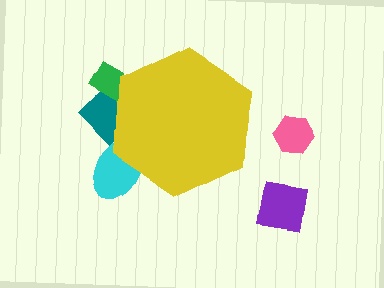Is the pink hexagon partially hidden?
No, the pink hexagon is fully visible.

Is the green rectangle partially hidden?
Yes, the green rectangle is partially hidden behind the yellow hexagon.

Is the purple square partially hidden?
No, the purple square is fully visible.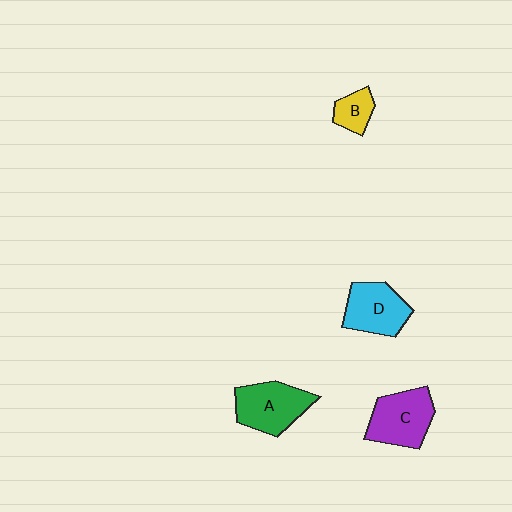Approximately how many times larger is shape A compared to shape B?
Approximately 2.3 times.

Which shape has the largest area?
Shape C (purple).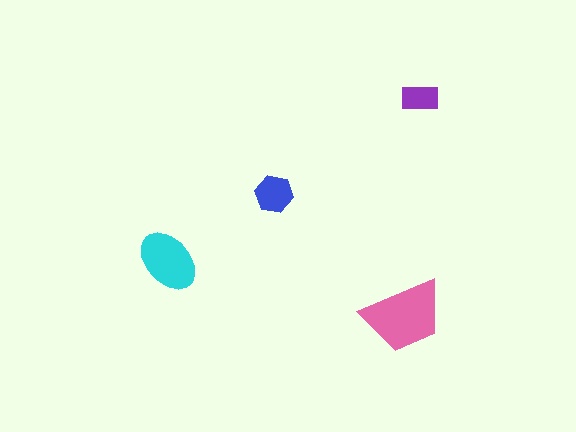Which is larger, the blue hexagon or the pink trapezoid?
The pink trapezoid.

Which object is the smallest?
The purple rectangle.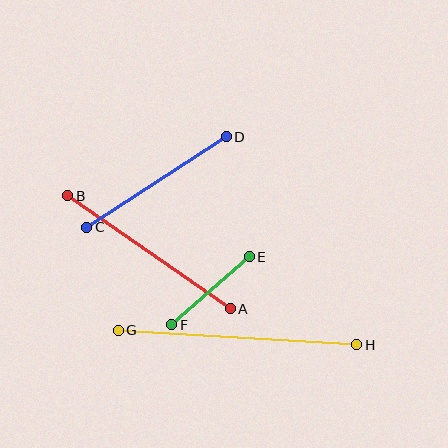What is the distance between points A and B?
The distance is approximately 198 pixels.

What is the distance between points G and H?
The distance is approximately 239 pixels.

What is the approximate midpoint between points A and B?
The midpoint is at approximately (149, 252) pixels.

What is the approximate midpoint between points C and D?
The midpoint is at approximately (156, 182) pixels.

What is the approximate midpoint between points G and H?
The midpoint is at approximately (237, 338) pixels.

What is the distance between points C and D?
The distance is approximately 166 pixels.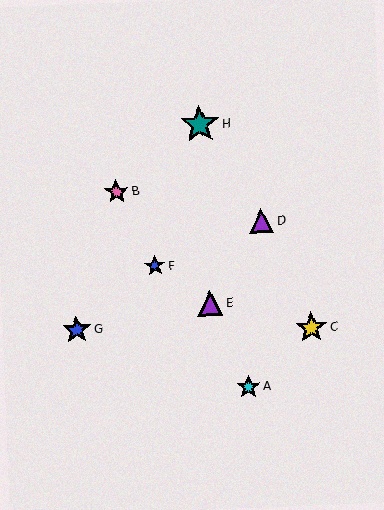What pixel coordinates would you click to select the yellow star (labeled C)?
Click at (311, 327) to select the yellow star C.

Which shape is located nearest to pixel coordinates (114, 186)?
The pink star (labeled B) at (116, 192) is nearest to that location.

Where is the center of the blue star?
The center of the blue star is at (77, 330).